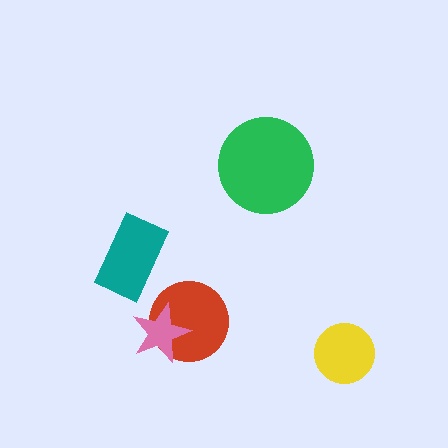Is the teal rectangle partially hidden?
No, no other shape covers it.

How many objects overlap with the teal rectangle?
0 objects overlap with the teal rectangle.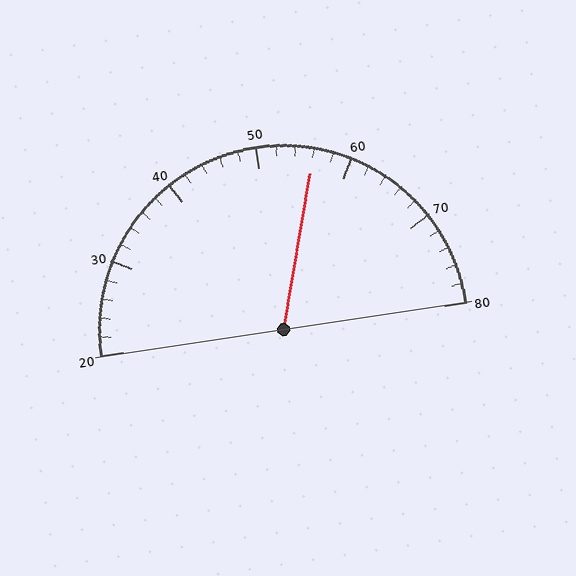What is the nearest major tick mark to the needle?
The nearest major tick mark is 60.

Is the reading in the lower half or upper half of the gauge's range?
The reading is in the upper half of the range (20 to 80).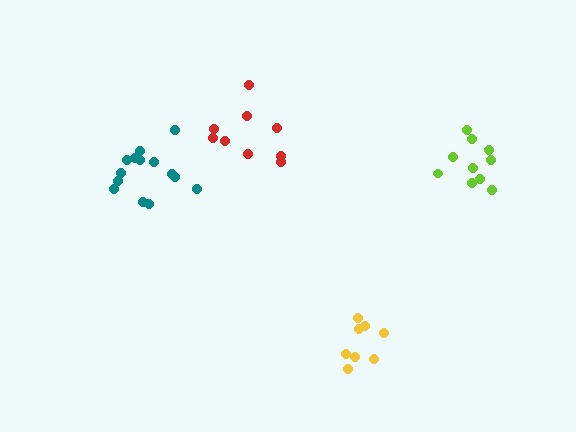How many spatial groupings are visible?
There are 4 spatial groupings.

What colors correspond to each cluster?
The clusters are colored: teal, lime, yellow, red.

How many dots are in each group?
Group 1: 14 dots, Group 2: 10 dots, Group 3: 8 dots, Group 4: 9 dots (41 total).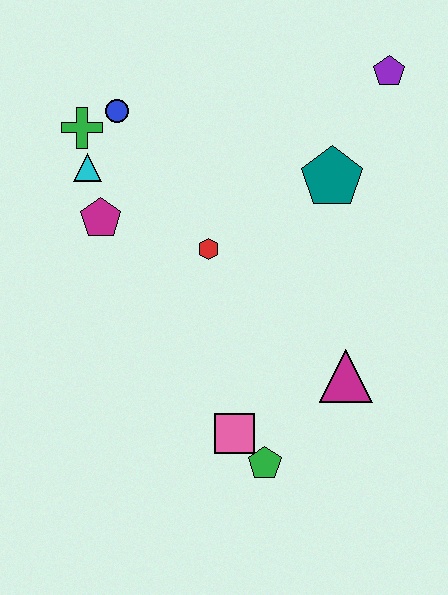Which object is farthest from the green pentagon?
The purple pentagon is farthest from the green pentagon.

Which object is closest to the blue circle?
The green cross is closest to the blue circle.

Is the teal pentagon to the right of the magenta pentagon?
Yes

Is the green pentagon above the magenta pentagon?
No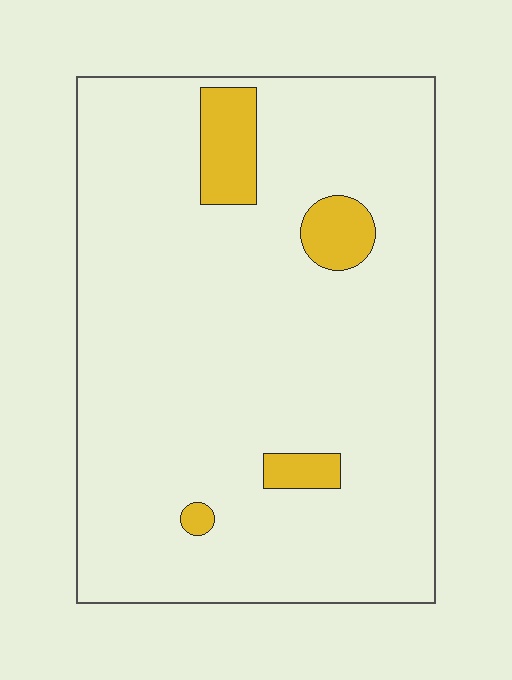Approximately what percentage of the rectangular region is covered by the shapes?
Approximately 10%.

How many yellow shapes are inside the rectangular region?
4.